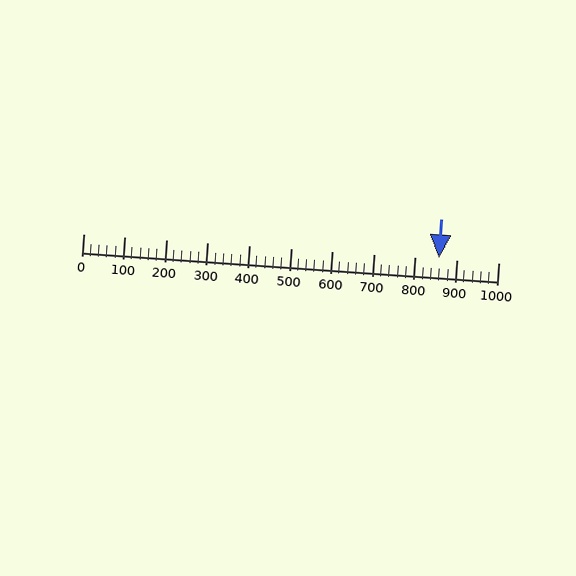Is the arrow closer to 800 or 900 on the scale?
The arrow is closer to 900.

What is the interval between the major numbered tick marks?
The major tick marks are spaced 100 units apart.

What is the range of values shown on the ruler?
The ruler shows values from 0 to 1000.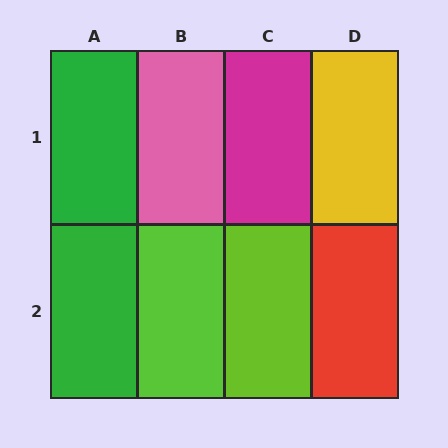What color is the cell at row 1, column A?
Green.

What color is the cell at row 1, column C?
Magenta.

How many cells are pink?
1 cell is pink.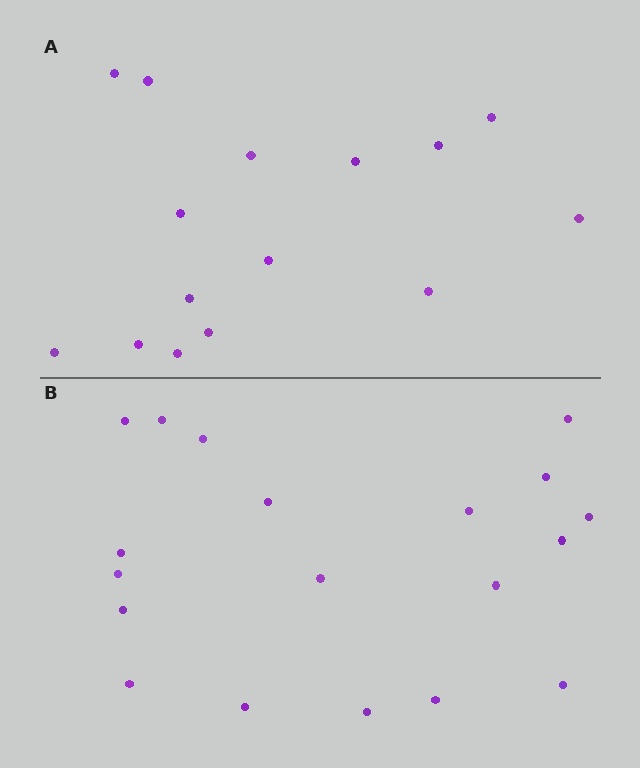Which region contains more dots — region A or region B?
Region B (the bottom region) has more dots.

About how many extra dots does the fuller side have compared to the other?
Region B has about 4 more dots than region A.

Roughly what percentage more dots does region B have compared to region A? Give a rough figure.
About 25% more.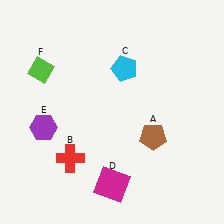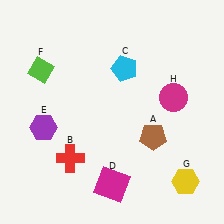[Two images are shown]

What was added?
A yellow hexagon (G), a magenta circle (H) were added in Image 2.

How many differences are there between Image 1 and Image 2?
There are 2 differences between the two images.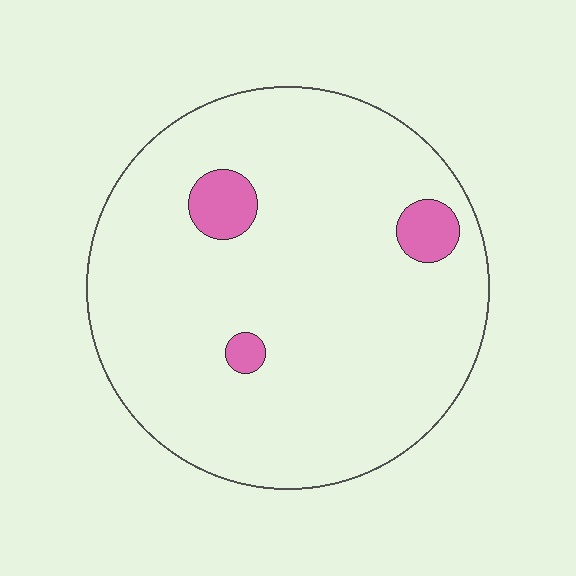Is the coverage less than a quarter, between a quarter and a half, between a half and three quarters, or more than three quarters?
Less than a quarter.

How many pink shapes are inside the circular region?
3.